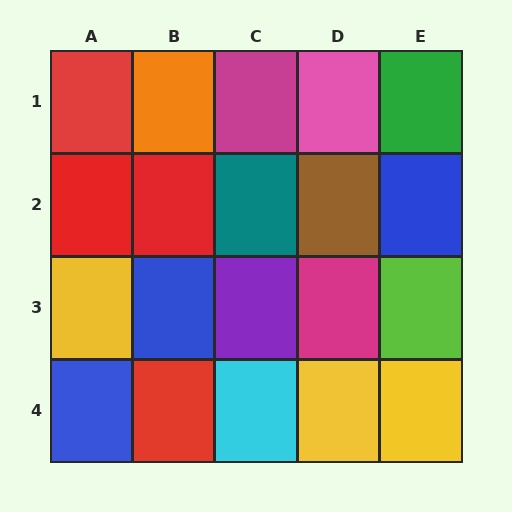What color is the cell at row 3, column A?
Yellow.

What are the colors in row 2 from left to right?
Red, red, teal, brown, blue.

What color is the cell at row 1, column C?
Magenta.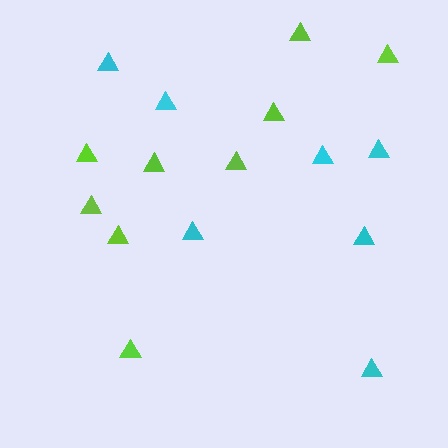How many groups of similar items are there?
There are 2 groups: one group of lime triangles (9) and one group of cyan triangles (7).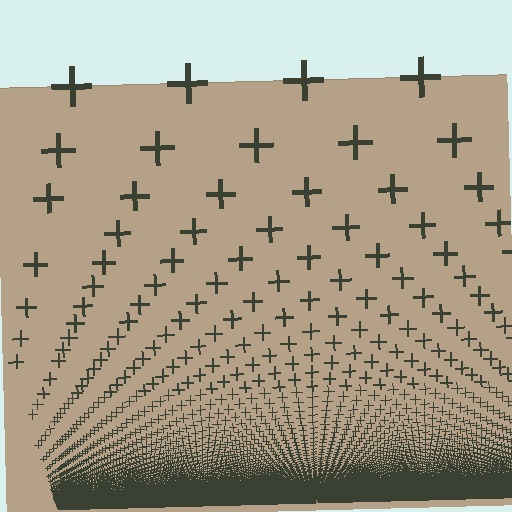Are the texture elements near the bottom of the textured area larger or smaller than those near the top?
Smaller. The gradient is inverted — elements near the bottom are smaller and denser.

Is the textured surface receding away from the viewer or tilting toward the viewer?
The surface appears to tilt toward the viewer. Texture elements get larger and sparser toward the top.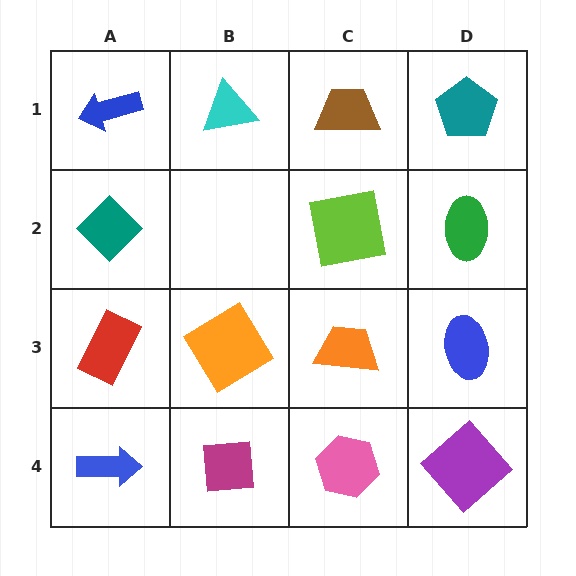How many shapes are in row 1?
4 shapes.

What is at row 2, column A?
A teal diamond.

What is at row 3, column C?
An orange trapezoid.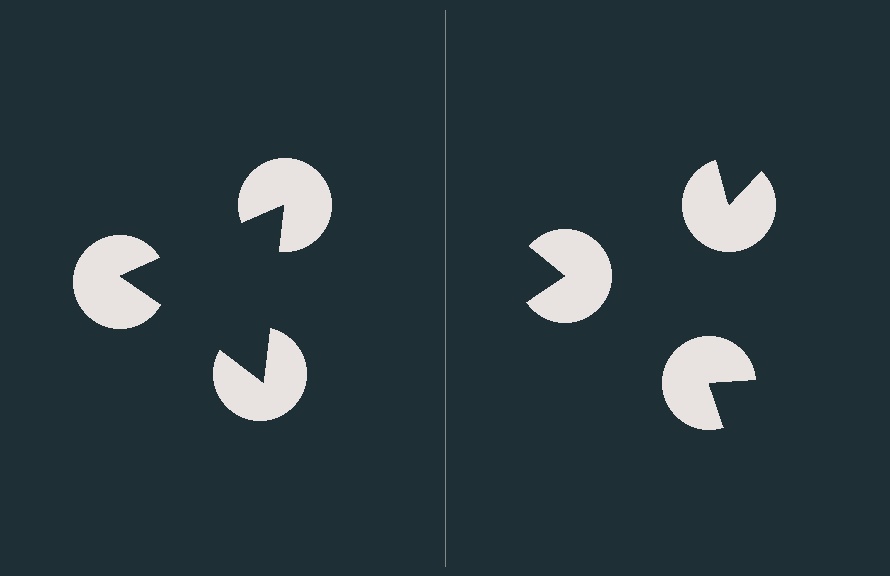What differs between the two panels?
The pac-man discs are positioned identically on both sides; only the wedge orientations differ. On the left they align to a triangle; on the right they are misaligned.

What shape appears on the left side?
An illusory triangle.